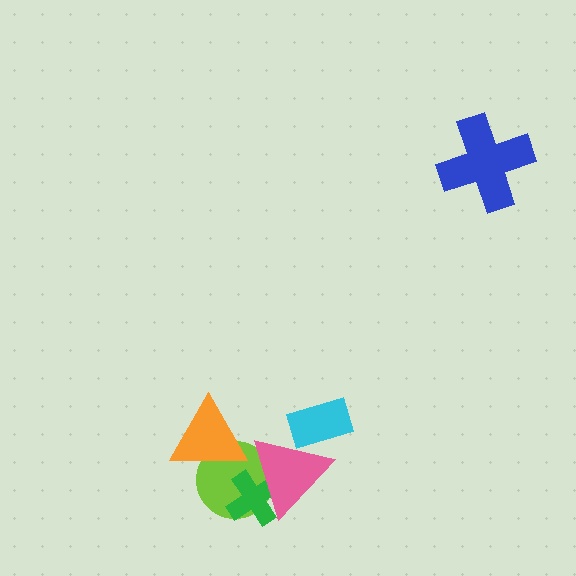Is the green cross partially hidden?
Yes, it is partially covered by another shape.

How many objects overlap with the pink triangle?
3 objects overlap with the pink triangle.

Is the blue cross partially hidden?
No, no other shape covers it.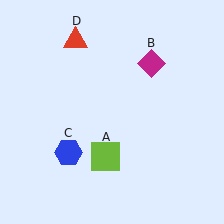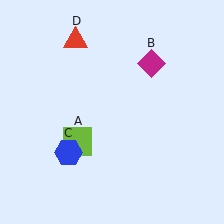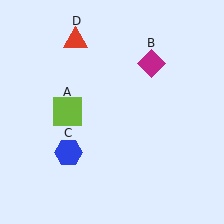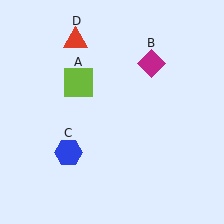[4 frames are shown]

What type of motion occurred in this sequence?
The lime square (object A) rotated clockwise around the center of the scene.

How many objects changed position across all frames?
1 object changed position: lime square (object A).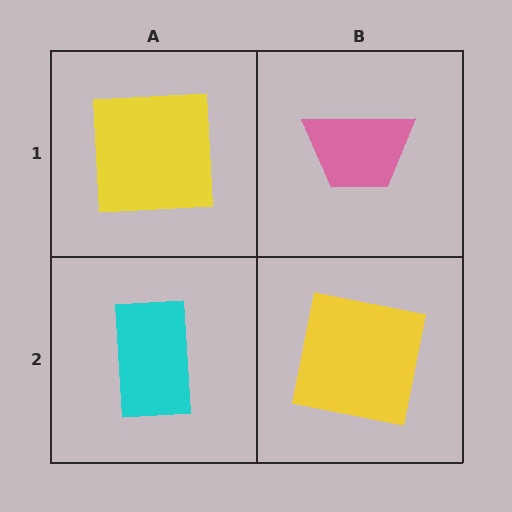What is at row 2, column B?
A yellow square.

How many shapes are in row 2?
2 shapes.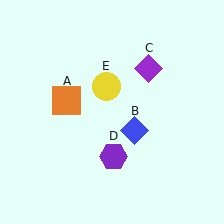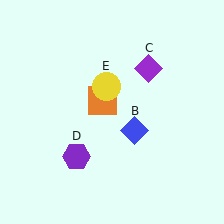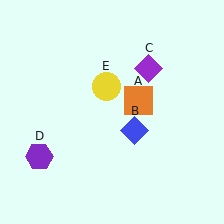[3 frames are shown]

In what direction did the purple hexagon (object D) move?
The purple hexagon (object D) moved left.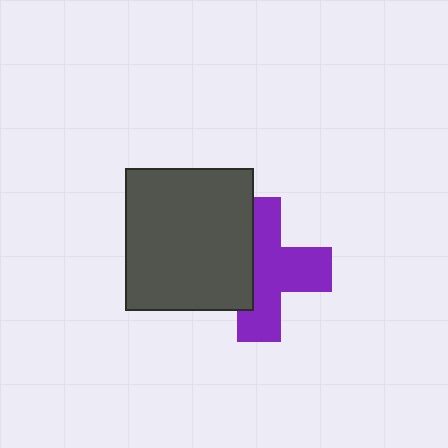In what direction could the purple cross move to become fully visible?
The purple cross could move right. That would shift it out from behind the dark gray rectangle entirely.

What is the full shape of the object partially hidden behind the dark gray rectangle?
The partially hidden object is a purple cross.